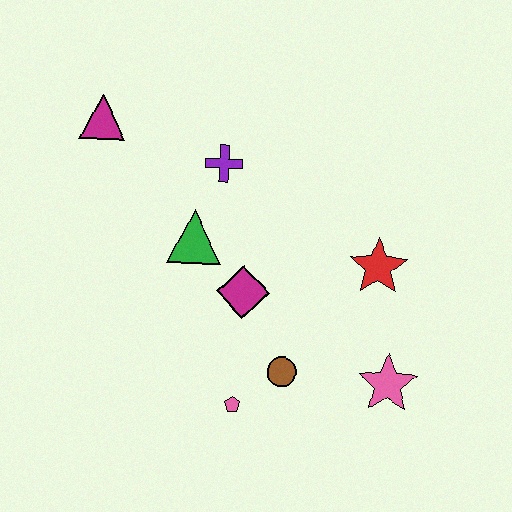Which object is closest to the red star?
The pink star is closest to the red star.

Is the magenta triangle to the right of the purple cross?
No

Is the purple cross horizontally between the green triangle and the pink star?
Yes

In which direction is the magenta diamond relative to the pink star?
The magenta diamond is to the left of the pink star.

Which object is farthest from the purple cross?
The pink star is farthest from the purple cross.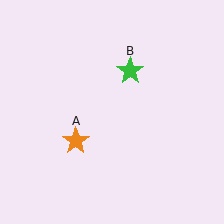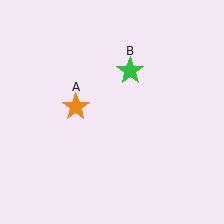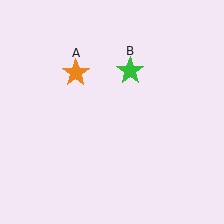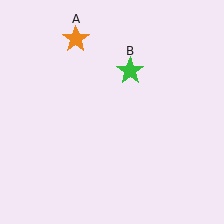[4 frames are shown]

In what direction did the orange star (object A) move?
The orange star (object A) moved up.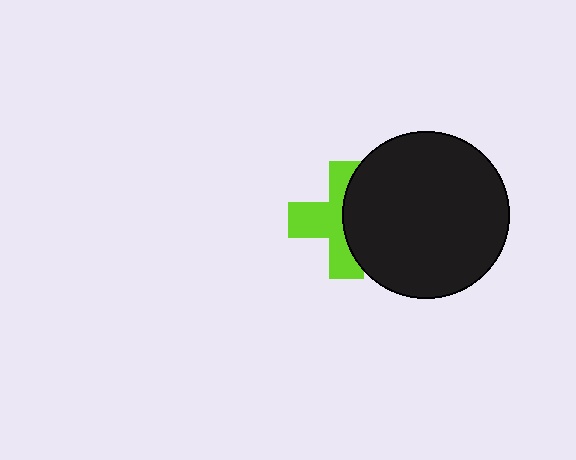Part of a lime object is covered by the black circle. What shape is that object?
It is a cross.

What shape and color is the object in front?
The object in front is a black circle.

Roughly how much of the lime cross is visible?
About half of it is visible (roughly 55%).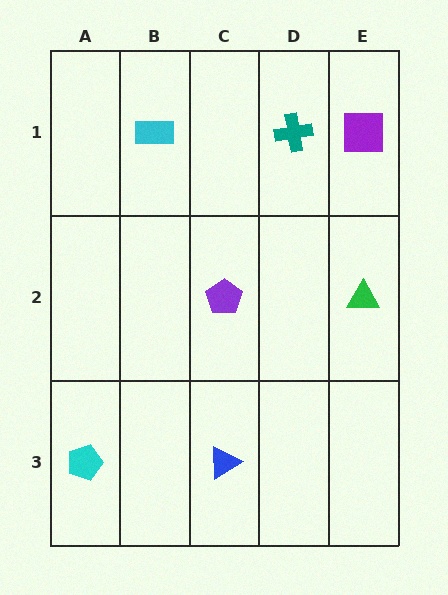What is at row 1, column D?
A teal cross.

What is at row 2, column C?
A purple pentagon.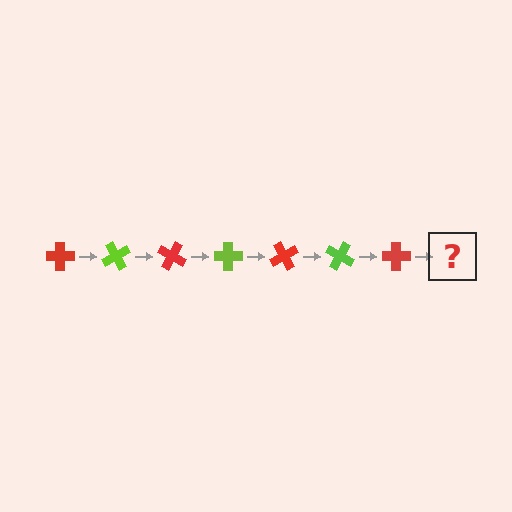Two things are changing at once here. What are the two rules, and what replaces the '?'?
The two rules are that it rotates 60 degrees each step and the color cycles through red and lime. The '?' should be a lime cross, rotated 420 degrees from the start.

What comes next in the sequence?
The next element should be a lime cross, rotated 420 degrees from the start.